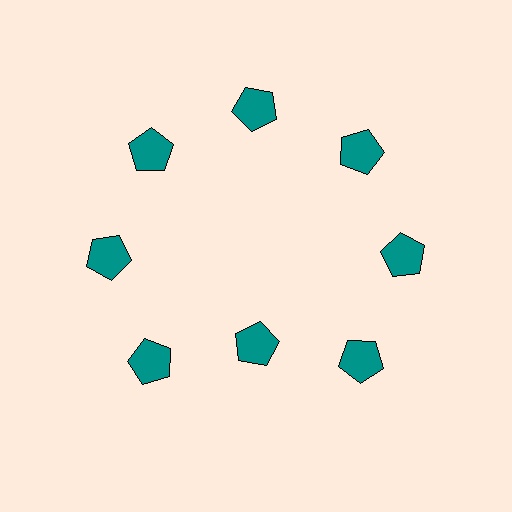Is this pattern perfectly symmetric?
No. The 8 teal pentagons are arranged in a ring, but one element near the 6 o'clock position is pulled inward toward the center, breaking the 8-fold rotational symmetry.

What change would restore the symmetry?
The symmetry would be restored by moving it outward, back onto the ring so that all 8 pentagons sit at equal angles and equal distance from the center.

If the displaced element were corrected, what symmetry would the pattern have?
It would have 8-fold rotational symmetry — the pattern would map onto itself every 45 degrees.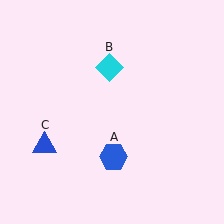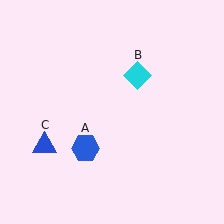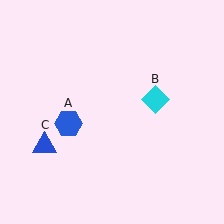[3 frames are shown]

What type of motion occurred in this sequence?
The blue hexagon (object A), cyan diamond (object B) rotated clockwise around the center of the scene.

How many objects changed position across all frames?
2 objects changed position: blue hexagon (object A), cyan diamond (object B).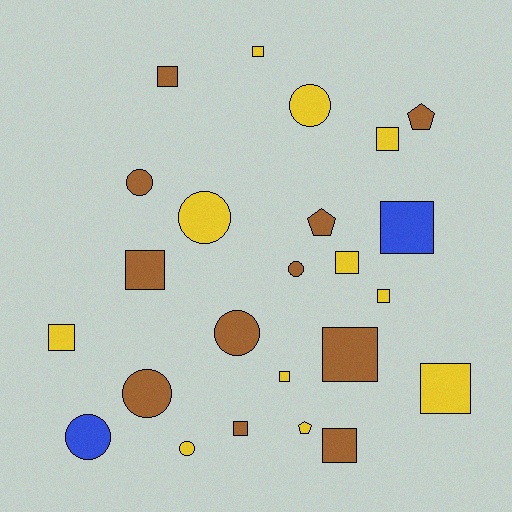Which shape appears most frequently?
Square, with 13 objects.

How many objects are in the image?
There are 24 objects.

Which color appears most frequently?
Brown, with 11 objects.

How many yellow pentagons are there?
There is 1 yellow pentagon.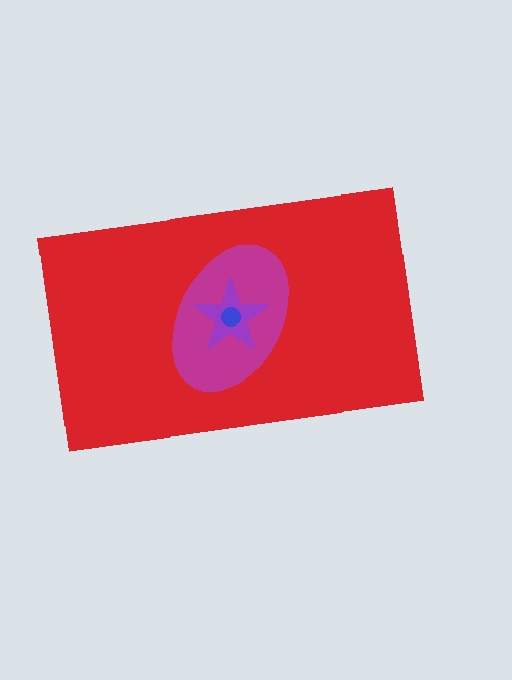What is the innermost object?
The blue circle.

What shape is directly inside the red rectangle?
The magenta ellipse.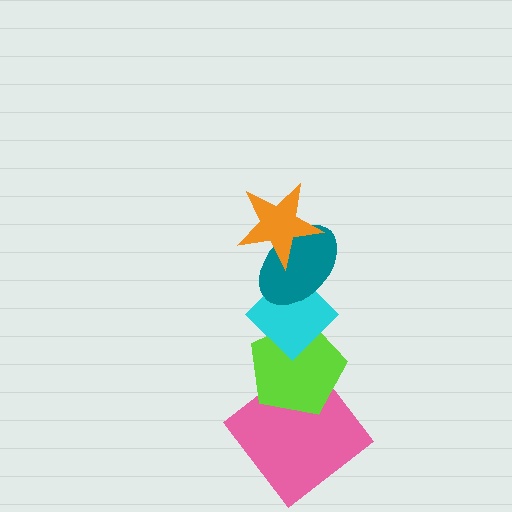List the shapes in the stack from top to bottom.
From top to bottom: the orange star, the teal ellipse, the cyan diamond, the lime pentagon, the pink diamond.